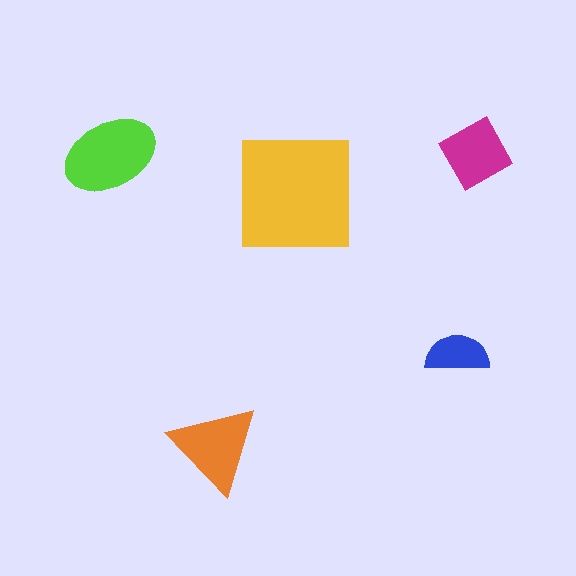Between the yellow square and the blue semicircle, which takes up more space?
The yellow square.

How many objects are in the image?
There are 5 objects in the image.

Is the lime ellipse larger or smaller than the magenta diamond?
Larger.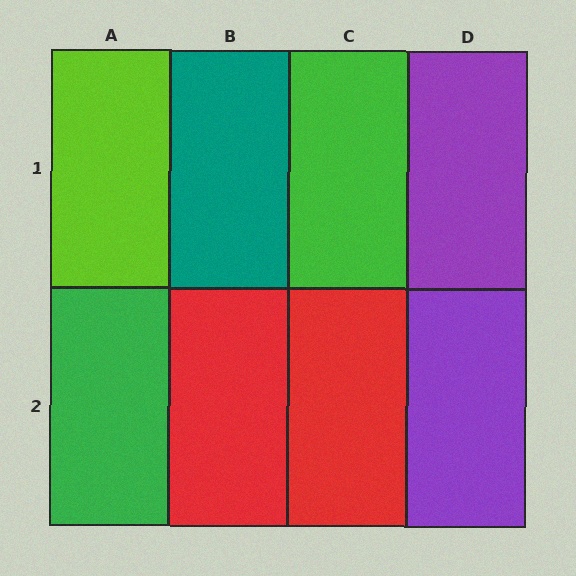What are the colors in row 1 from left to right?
Lime, teal, green, purple.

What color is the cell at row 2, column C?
Red.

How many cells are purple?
2 cells are purple.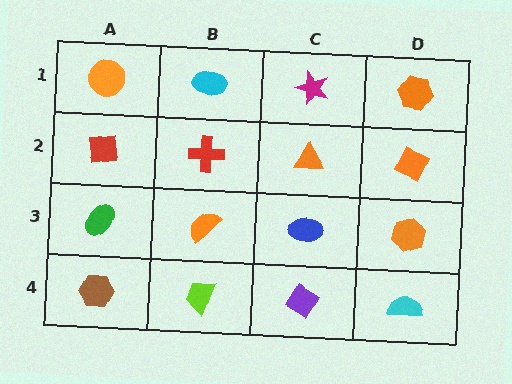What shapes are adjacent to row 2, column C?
A magenta star (row 1, column C), a blue ellipse (row 3, column C), a red cross (row 2, column B), an orange diamond (row 2, column D).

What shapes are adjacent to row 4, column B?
An orange semicircle (row 3, column B), a brown hexagon (row 4, column A), a purple diamond (row 4, column C).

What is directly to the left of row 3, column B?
A green ellipse.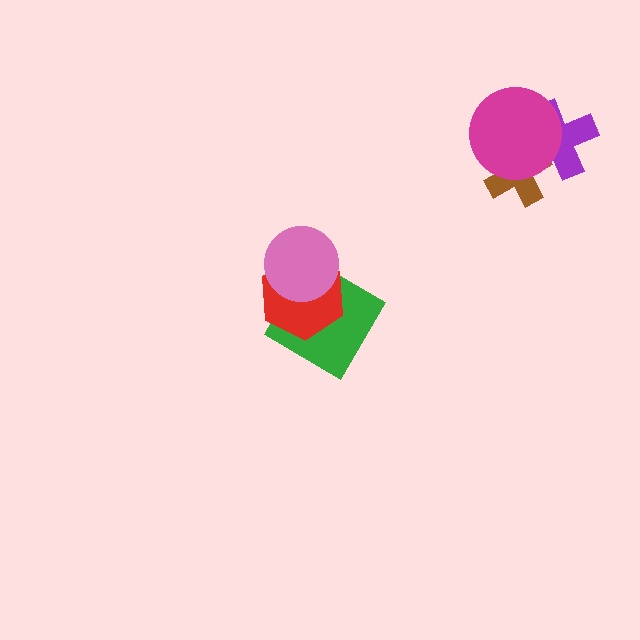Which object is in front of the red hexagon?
The pink circle is in front of the red hexagon.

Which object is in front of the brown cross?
The magenta circle is in front of the brown cross.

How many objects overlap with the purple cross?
2 objects overlap with the purple cross.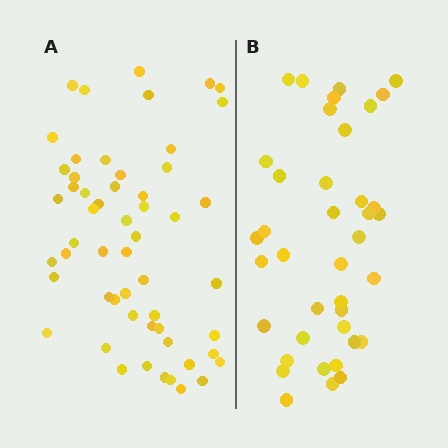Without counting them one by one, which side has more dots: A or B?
Region A (the left region) has more dots.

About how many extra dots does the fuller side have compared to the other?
Region A has approximately 15 more dots than region B.